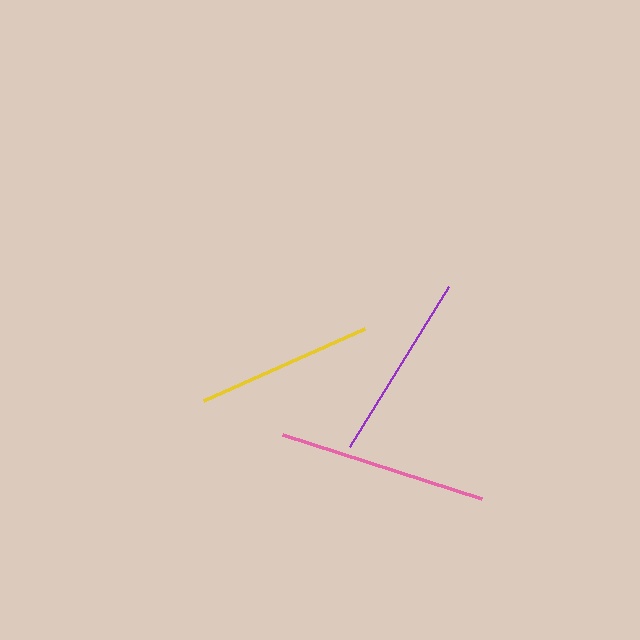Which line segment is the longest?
The pink line is the longest at approximately 208 pixels.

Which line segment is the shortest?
The yellow line is the shortest at approximately 177 pixels.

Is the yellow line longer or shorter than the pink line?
The pink line is longer than the yellow line.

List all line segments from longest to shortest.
From longest to shortest: pink, purple, yellow.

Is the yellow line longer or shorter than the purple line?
The purple line is longer than the yellow line.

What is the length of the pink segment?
The pink segment is approximately 208 pixels long.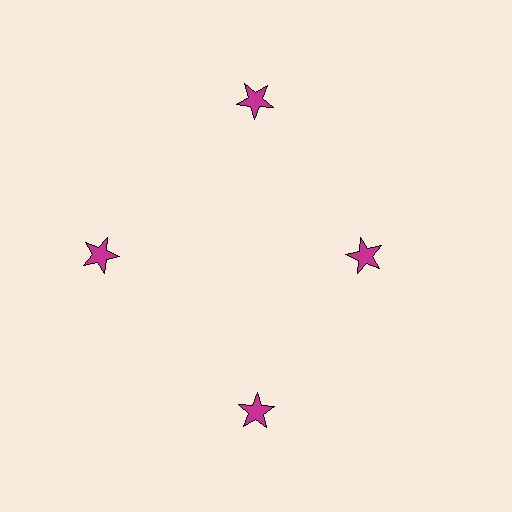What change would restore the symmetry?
The symmetry would be restored by moving it outward, back onto the ring so that all 4 stars sit at equal angles and equal distance from the center.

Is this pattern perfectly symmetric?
No. The 4 magenta stars are arranged in a ring, but one element near the 3 o'clock position is pulled inward toward the center, breaking the 4-fold rotational symmetry.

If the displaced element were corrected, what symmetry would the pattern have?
It would have 4-fold rotational symmetry — the pattern would map onto itself every 90 degrees.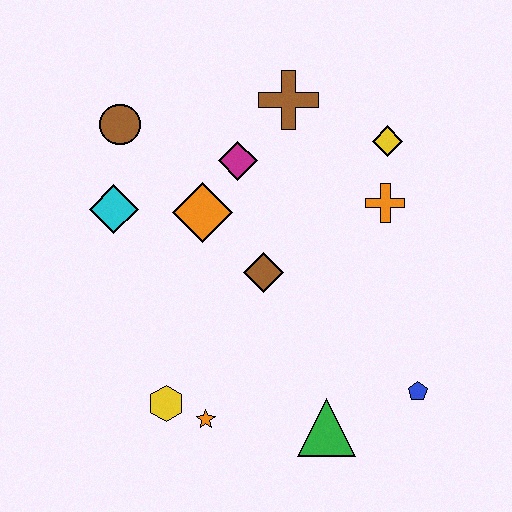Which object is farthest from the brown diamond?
The brown circle is farthest from the brown diamond.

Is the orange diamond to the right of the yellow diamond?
No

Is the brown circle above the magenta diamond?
Yes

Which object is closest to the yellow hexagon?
The orange star is closest to the yellow hexagon.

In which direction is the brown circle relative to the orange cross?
The brown circle is to the left of the orange cross.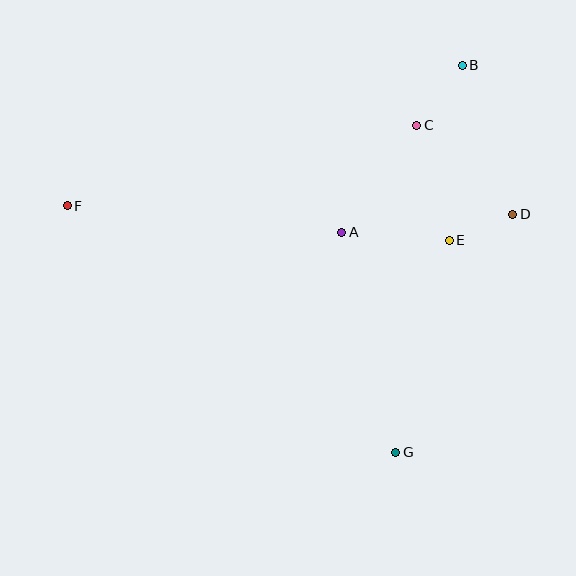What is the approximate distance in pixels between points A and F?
The distance between A and F is approximately 275 pixels.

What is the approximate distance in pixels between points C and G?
The distance between C and G is approximately 328 pixels.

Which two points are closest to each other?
Points D and E are closest to each other.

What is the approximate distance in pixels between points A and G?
The distance between A and G is approximately 226 pixels.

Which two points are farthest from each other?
Points D and F are farthest from each other.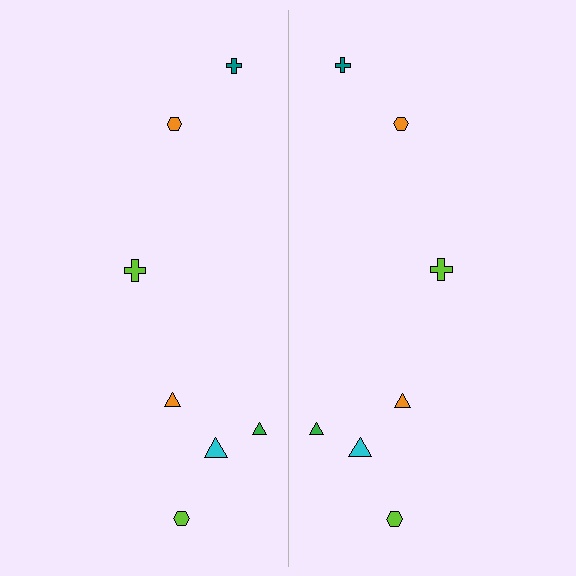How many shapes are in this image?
There are 14 shapes in this image.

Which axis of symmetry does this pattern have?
The pattern has a vertical axis of symmetry running through the center of the image.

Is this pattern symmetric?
Yes, this pattern has bilateral (reflection) symmetry.